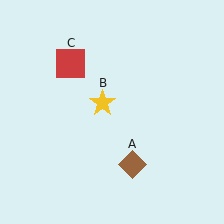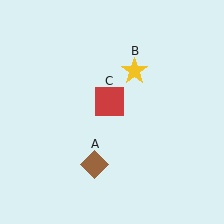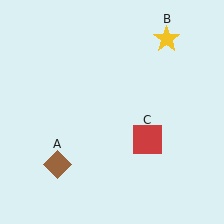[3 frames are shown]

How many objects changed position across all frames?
3 objects changed position: brown diamond (object A), yellow star (object B), red square (object C).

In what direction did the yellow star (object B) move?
The yellow star (object B) moved up and to the right.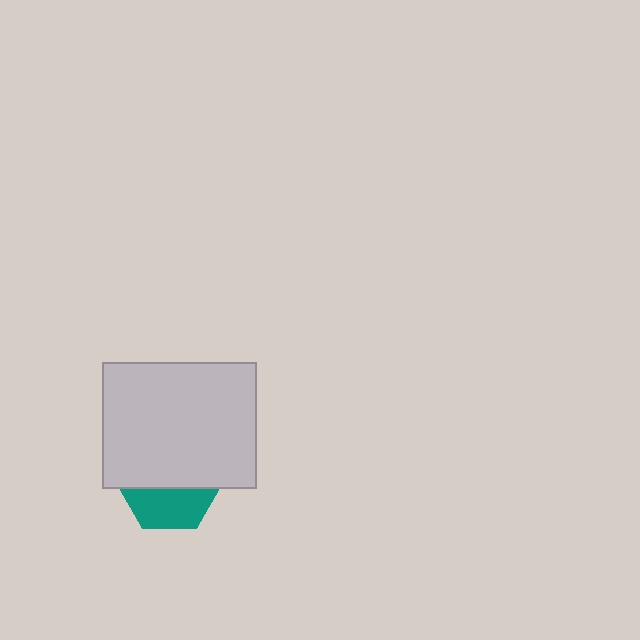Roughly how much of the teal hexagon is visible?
A small part of it is visible (roughly 40%).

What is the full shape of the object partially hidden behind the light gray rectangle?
The partially hidden object is a teal hexagon.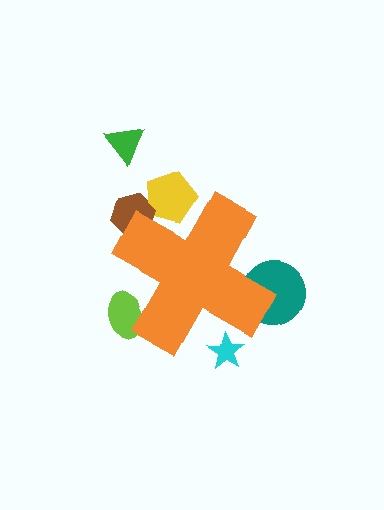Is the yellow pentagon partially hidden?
Yes, the yellow pentagon is partially hidden behind the orange cross.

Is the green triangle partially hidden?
No, the green triangle is fully visible.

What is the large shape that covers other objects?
An orange cross.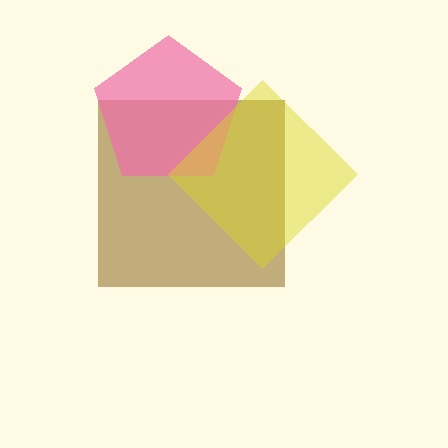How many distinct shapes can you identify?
There are 3 distinct shapes: a brown square, a pink pentagon, a yellow diamond.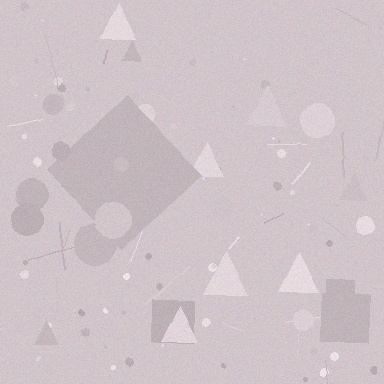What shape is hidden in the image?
A diamond is hidden in the image.